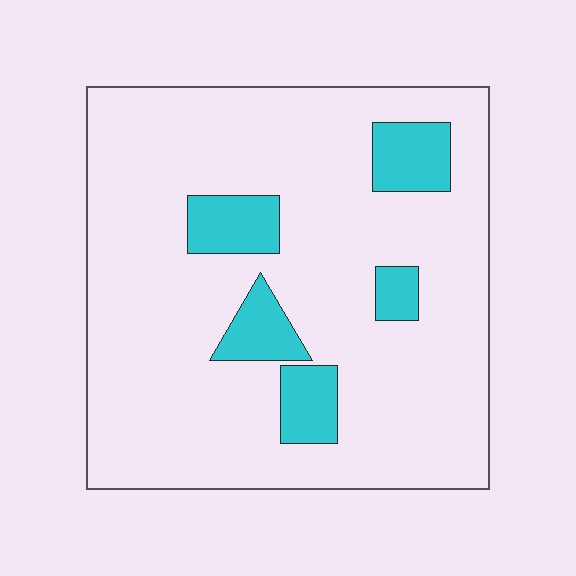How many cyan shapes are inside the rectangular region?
5.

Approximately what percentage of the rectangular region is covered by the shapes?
Approximately 15%.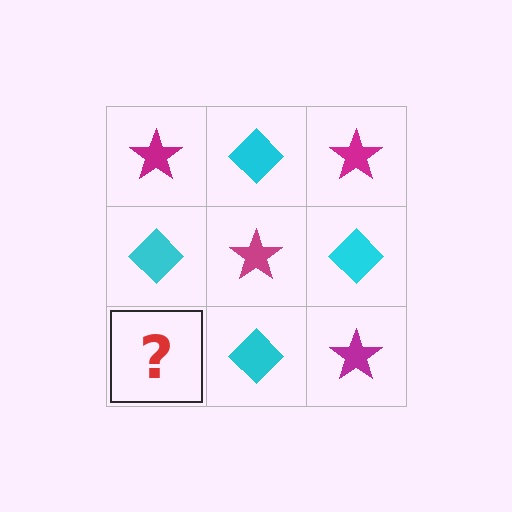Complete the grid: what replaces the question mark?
The question mark should be replaced with a magenta star.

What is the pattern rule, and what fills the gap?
The rule is that it alternates magenta star and cyan diamond in a checkerboard pattern. The gap should be filled with a magenta star.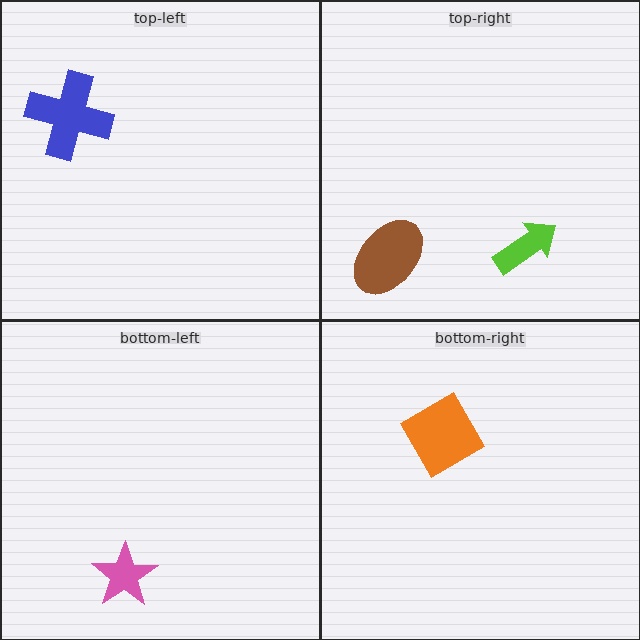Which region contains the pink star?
The bottom-left region.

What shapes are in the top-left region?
The blue cross.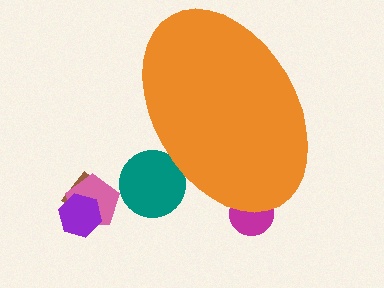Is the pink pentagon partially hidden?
No, the pink pentagon is fully visible.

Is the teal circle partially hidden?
Yes, the teal circle is partially hidden behind the orange ellipse.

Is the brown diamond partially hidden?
No, the brown diamond is fully visible.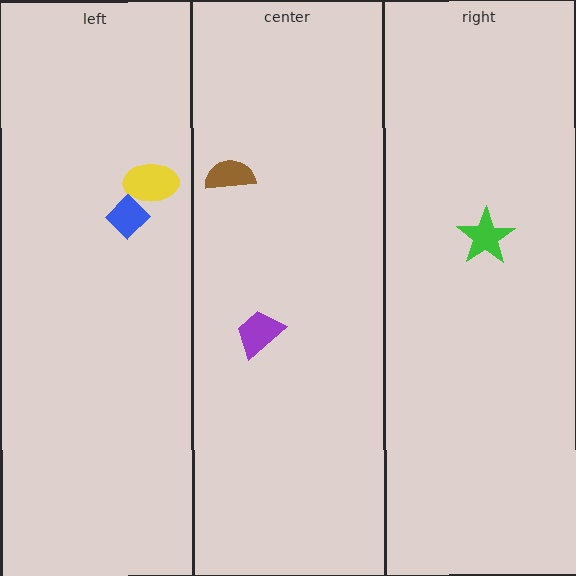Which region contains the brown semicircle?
The center region.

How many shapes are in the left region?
2.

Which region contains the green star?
The right region.